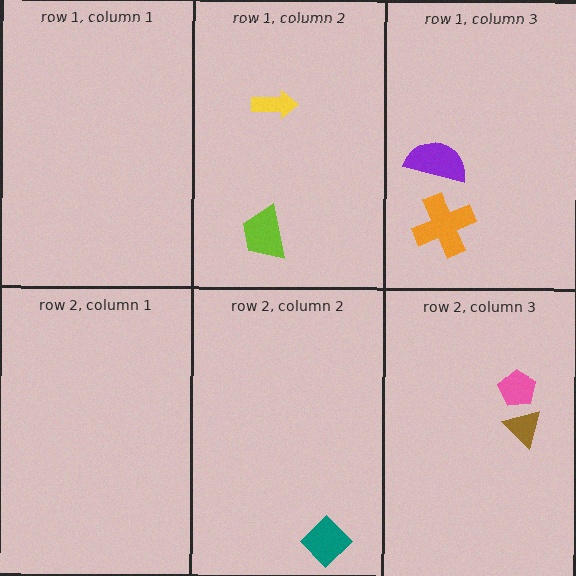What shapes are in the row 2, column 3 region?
The brown triangle, the pink pentagon.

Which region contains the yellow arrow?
The row 1, column 2 region.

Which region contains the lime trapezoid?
The row 1, column 2 region.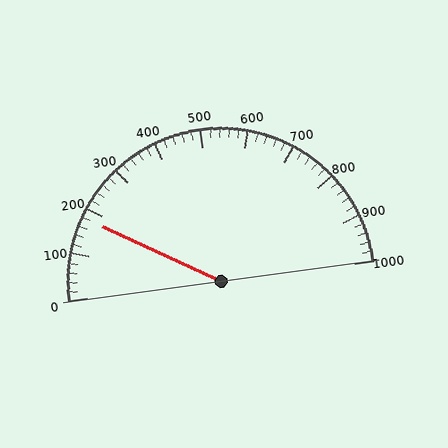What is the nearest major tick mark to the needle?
The nearest major tick mark is 200.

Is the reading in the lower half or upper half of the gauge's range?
The reading is in the lower half of the range (0 to 1000).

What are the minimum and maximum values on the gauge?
The gauge ranges from 0 to 1000.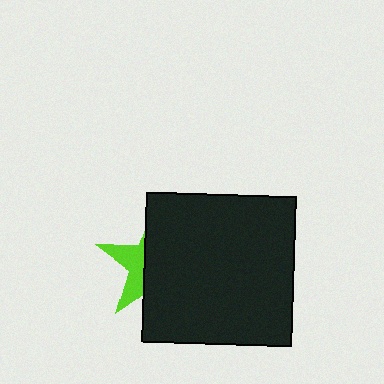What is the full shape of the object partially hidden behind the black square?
The partially hidden object is a lime star.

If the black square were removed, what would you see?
You would see the complete lime star.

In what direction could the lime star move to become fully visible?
The lime star could move left. That would shift it out from behind the black square entirely.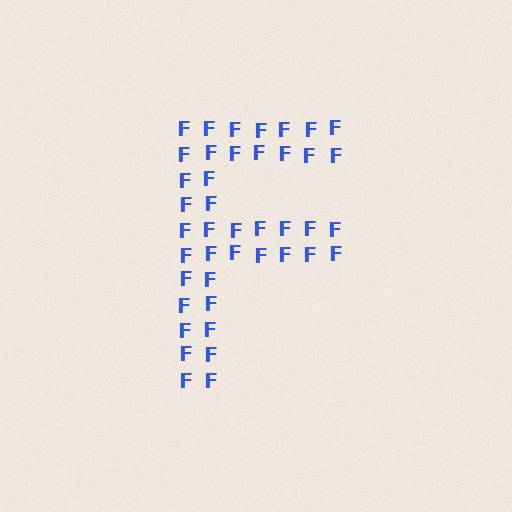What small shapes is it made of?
It is made of small letter F's.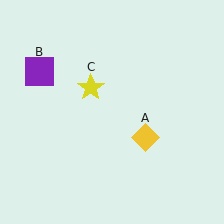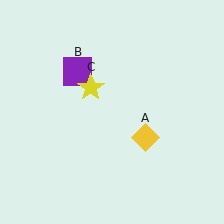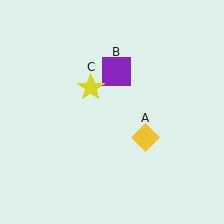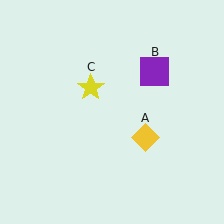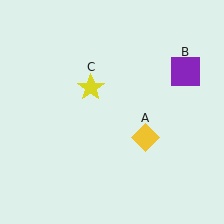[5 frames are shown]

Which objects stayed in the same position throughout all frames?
Yellow diamond (object A) and yellow star (object C) remained stationary.